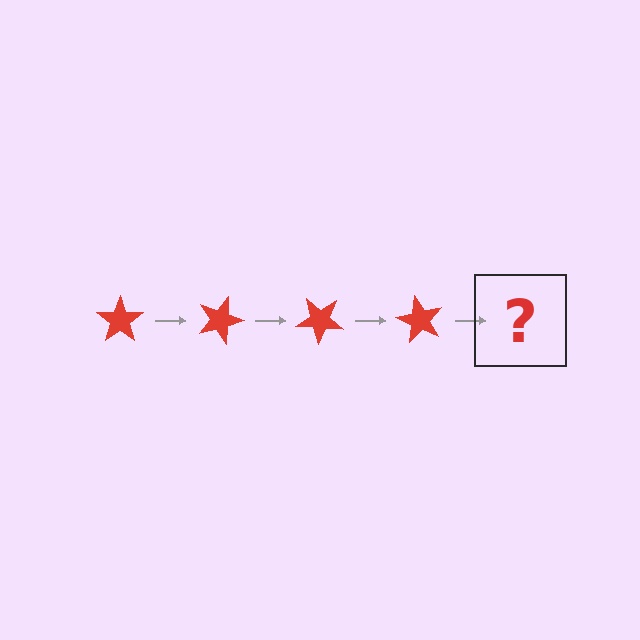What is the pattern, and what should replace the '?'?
The pattern is that the star rotates 20 degrees each step. The '?' should be a red star rotated 80 degrees.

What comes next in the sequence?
The next element should be a red star rotated 80 degrees.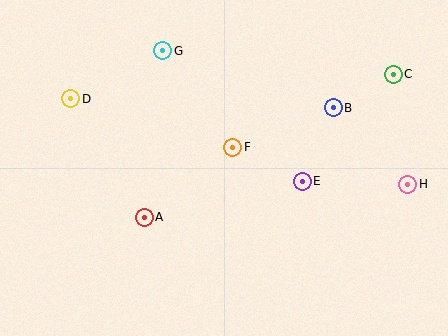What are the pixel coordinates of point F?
Point F is at (233, 147).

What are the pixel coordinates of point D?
Point D is at (70, 99).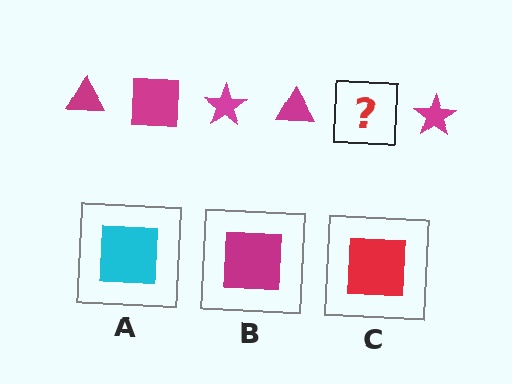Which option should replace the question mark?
Option B.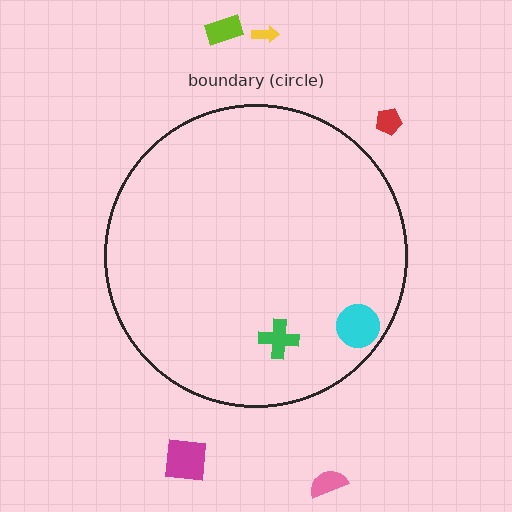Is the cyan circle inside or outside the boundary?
Inside.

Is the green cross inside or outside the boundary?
Inside.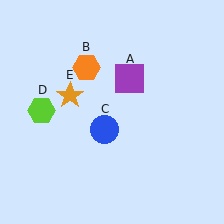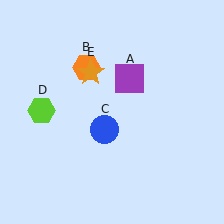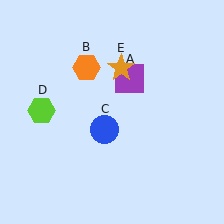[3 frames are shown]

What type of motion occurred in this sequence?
The orange star (object E) rotated clockwise around the center of the scene.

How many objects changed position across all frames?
1 object changed position: orange star (object E).